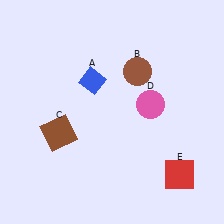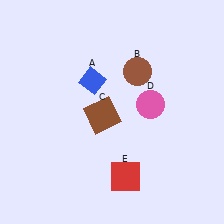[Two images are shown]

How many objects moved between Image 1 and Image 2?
2 objects moved between the two images.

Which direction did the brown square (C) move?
The brown square (C) moved right.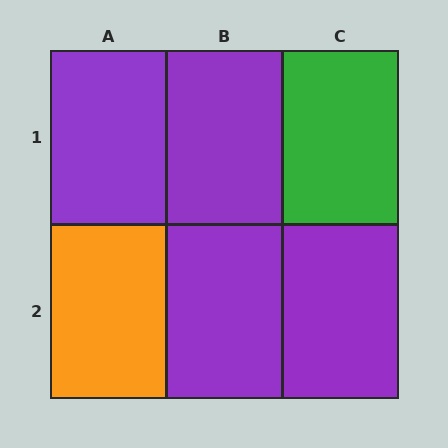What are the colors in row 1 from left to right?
Purple, purple, green.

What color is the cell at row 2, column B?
Purple.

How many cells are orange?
1 cell is orange.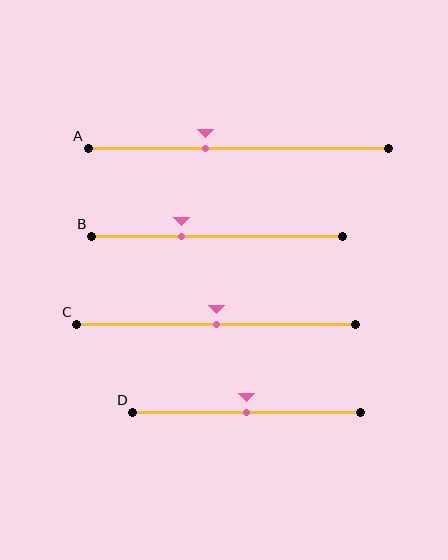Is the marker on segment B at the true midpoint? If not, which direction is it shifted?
No, the marker on segment B is shifted to the left by about 14% of the segment length.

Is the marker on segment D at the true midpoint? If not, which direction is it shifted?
Yes, the marker on segment D is at the true midpoint.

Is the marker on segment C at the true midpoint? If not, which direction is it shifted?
Yes, the marker on segment C is at the true midpoint.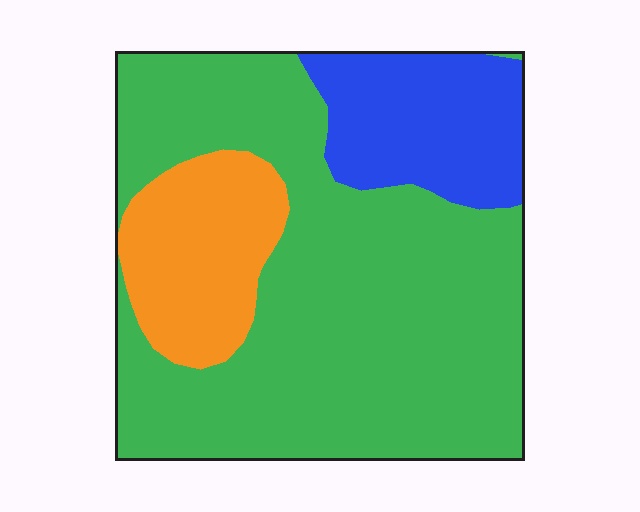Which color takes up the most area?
Green, at roughly 65%.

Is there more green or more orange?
Green.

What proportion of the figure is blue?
Blue covers 17% of the figure.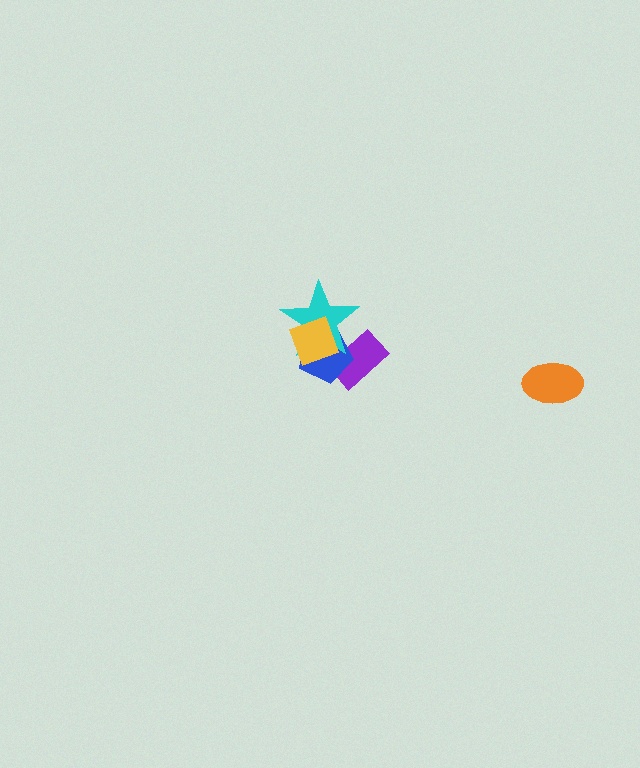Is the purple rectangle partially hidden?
Yes, it is partially covered by another shape.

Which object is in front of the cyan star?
The yellow diamond is in front of the cyan star.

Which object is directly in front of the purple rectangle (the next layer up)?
The blue pentagon is directly in front of the purple rectangle.